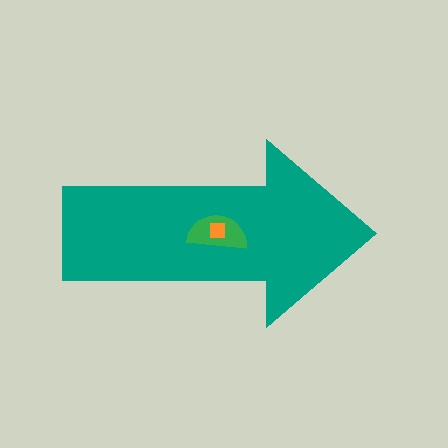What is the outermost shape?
The teal arrow.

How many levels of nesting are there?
3.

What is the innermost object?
The orange square.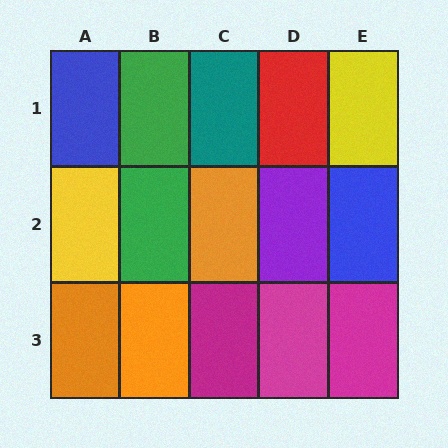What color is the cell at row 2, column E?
Blue.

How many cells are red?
1 cell is red.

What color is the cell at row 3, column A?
Orange.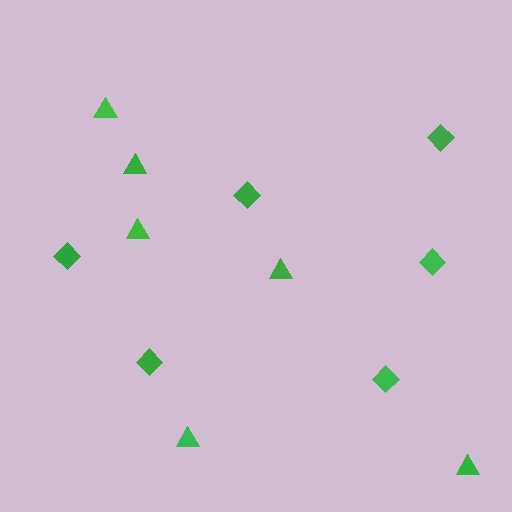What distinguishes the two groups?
There are 2 groups: one group of triangles (6) and one group of diamonds (6).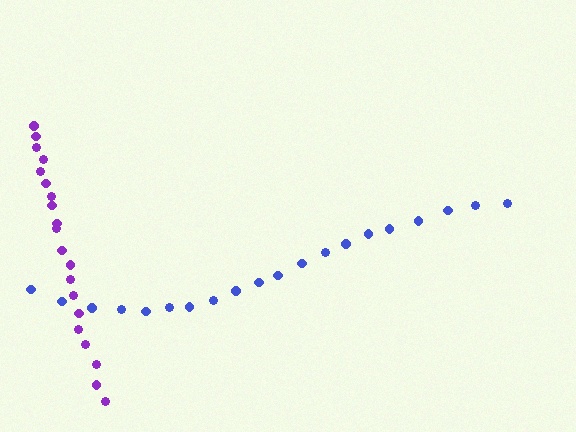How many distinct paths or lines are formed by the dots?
There are 2 distinct paths.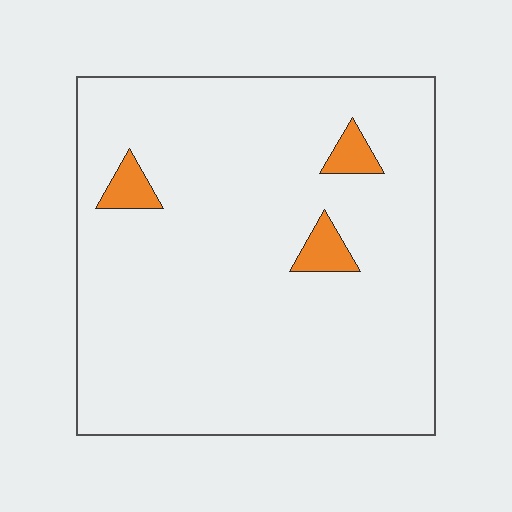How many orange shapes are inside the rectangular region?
3.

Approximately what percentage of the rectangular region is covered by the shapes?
Approximately 5%.